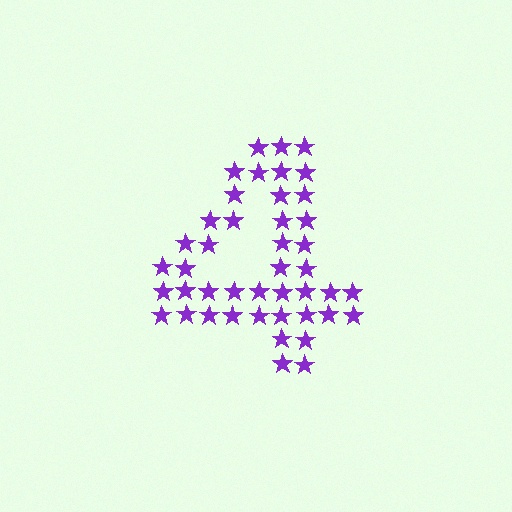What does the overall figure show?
The overall figure shows the digit 4.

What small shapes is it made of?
It is made of small stars.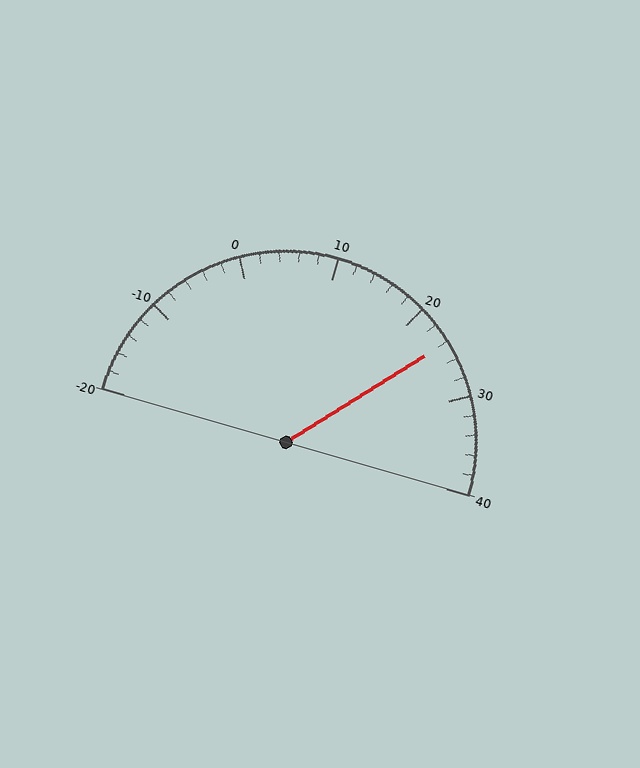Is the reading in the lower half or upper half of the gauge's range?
The reading is in the upper half of the range (-20 to 40).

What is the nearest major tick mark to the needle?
The nearest major tick mark is 20.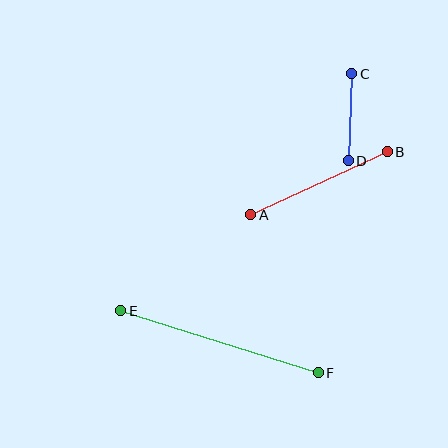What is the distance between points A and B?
The distance is approximately 150 pixels.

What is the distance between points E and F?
The distance is approximately 207 pixels.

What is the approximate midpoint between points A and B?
The midpoint is at approximately (319, 183) pixels.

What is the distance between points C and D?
The distance is approximately 87 pixels.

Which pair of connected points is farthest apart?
Points E and F are farthest apart.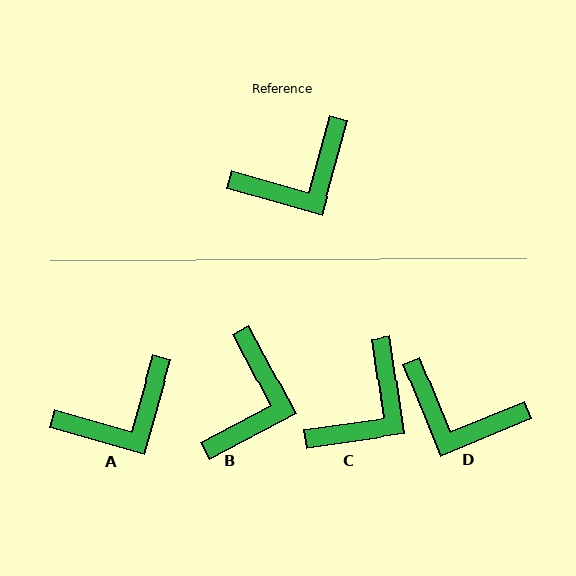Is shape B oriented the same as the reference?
No, it is off by about 44 degrees.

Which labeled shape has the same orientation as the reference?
A.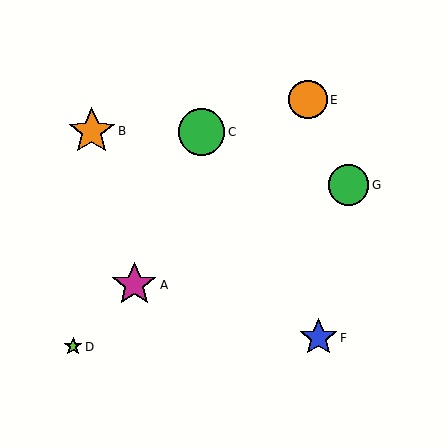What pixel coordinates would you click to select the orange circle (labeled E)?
Click at (308, 100) to select the orange circle E.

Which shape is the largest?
The orange star (labeled B) is the largest.